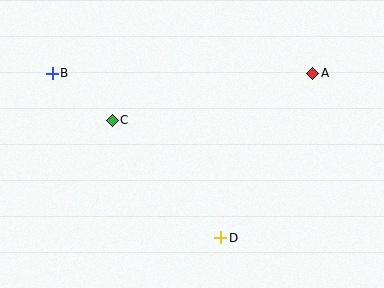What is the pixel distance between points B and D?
The distance between B and D is 236 pixels.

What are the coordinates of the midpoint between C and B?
The midpoint between C and B is at (82, 97).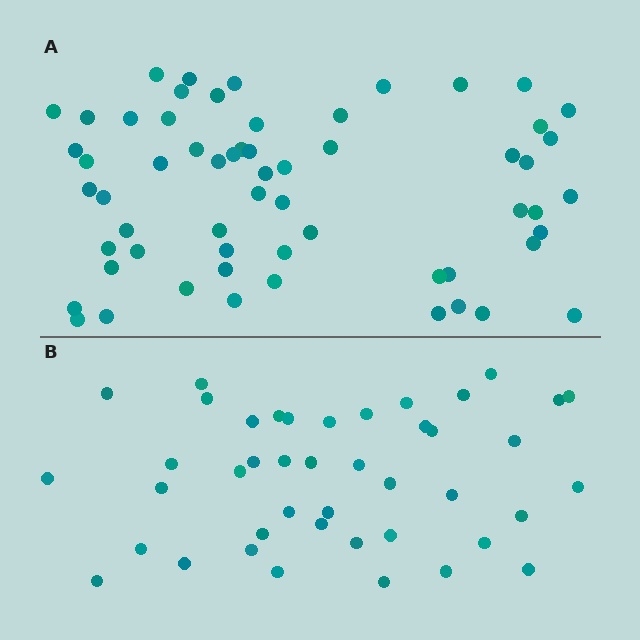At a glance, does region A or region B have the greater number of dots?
Region A (the top region) has more dots.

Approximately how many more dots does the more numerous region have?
Region A has approximately 15 more dots than region B.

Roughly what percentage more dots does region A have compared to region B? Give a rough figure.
About 40% more.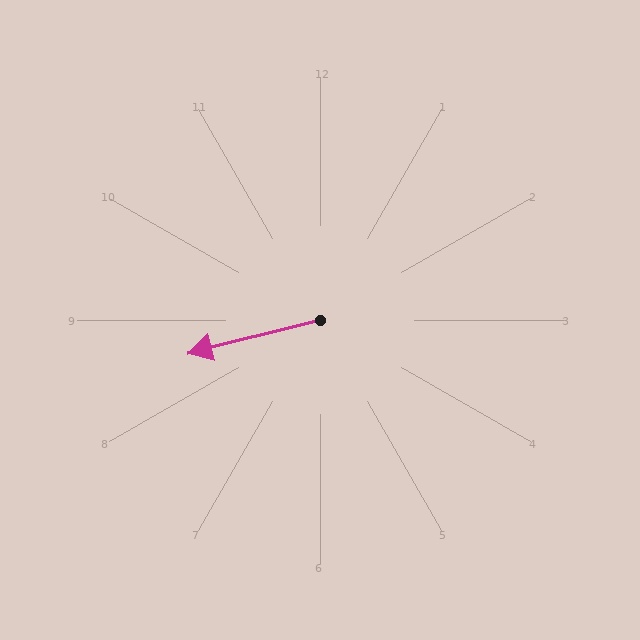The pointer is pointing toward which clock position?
Roughly 9 o'clock.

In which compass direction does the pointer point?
West.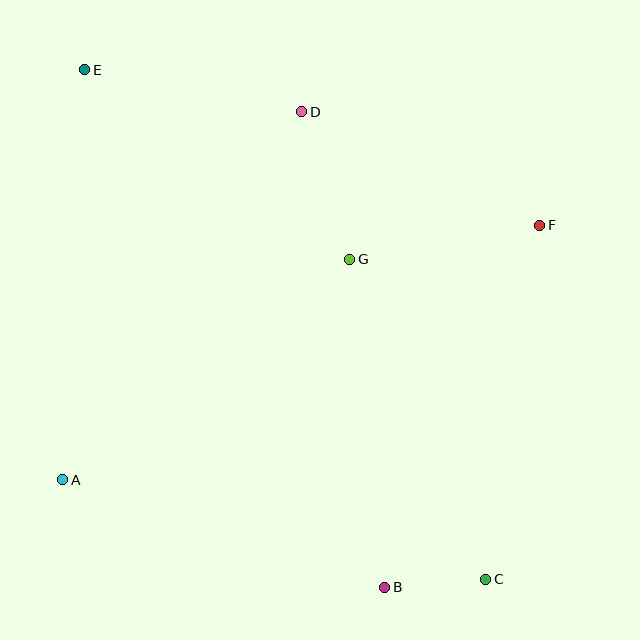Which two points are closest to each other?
Points B and C are closest to each other.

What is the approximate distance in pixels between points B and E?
The distance between B and E is approximately 598 pixels.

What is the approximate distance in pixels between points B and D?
The distance between B and D is approximately 482 pixels.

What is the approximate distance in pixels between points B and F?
The distance between B and F is approximately 394 pixels.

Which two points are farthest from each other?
Points C and E are farthest from each other.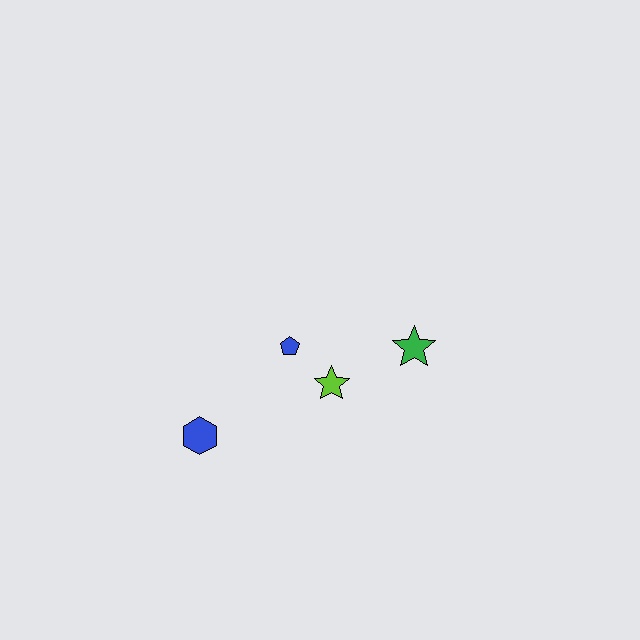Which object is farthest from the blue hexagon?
The green star is farthest from the blue hexagon.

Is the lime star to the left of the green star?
Yes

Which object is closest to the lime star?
The blue pentagon is closest to the lime star.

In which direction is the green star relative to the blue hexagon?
The green star is to the right of the blue hexagon.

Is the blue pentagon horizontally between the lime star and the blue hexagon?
Yes